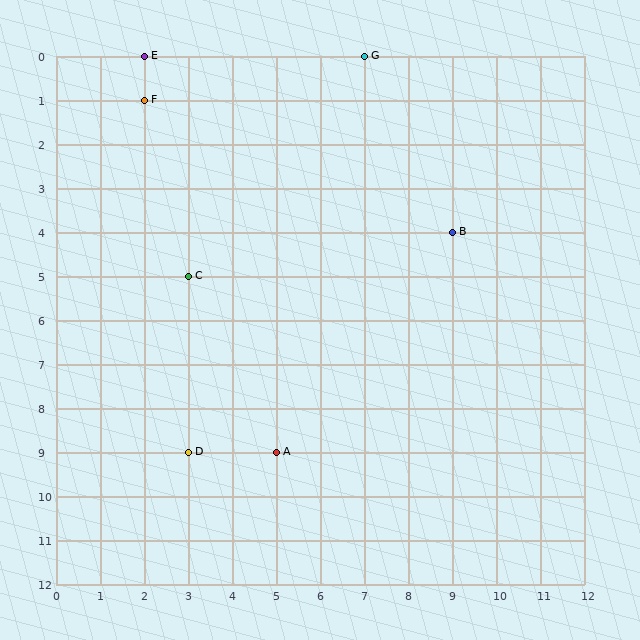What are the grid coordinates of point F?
Point F is at grid coordinates (2, 1).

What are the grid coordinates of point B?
Point B is at grid coordinates (9, 4).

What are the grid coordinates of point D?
Point D is at grid coordinates (3, 9).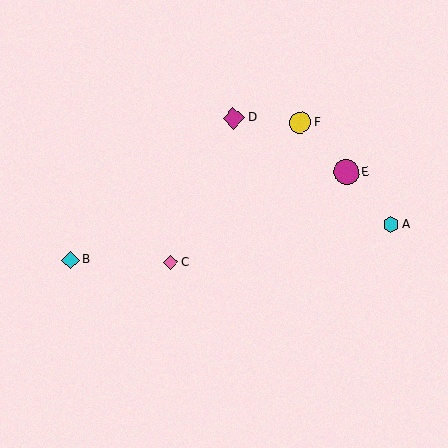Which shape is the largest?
The magenta circle (labeled E) is the largest.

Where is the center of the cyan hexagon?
The center of the cyan hexagon is at (391, 224).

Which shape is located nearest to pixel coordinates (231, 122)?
The magenta diamond (labeled D) at (234, 118) is nearest to that location.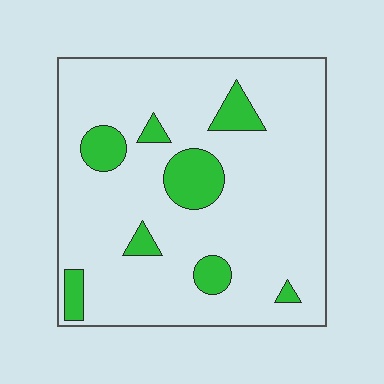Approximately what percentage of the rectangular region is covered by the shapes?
Approximately 15%.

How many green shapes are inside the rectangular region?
8.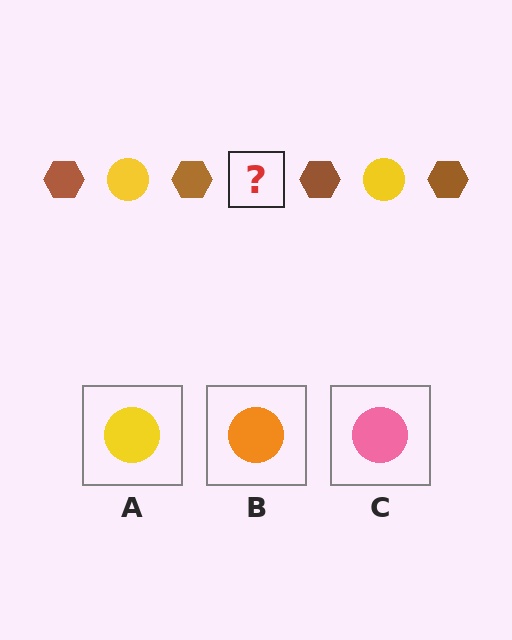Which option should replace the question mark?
Option A.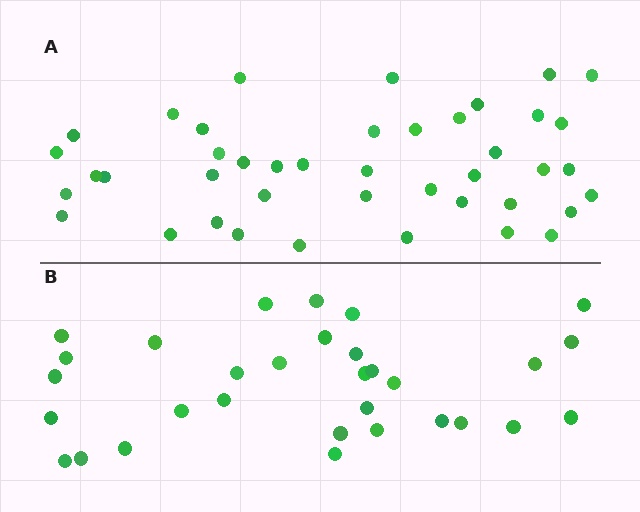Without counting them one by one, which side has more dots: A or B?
Region A (the top region) has more dots.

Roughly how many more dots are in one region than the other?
Region A has roughly 12 or so more dots than region B.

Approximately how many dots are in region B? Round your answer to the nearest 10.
About 30 dots. (The exact count is 31, which rounds to 30.)